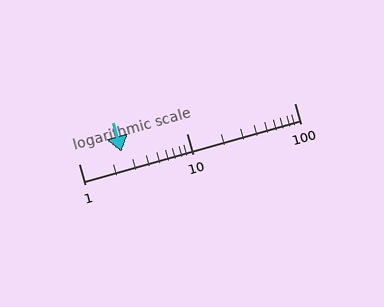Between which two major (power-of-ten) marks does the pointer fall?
The pointer is between 1 and 10.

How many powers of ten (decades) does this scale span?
The scale spans 2 decades, from 1 to 100.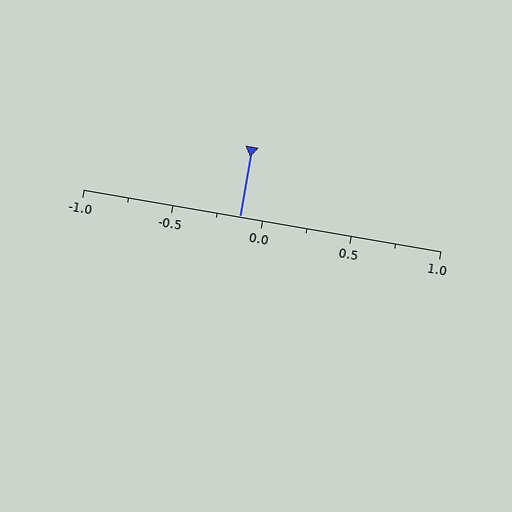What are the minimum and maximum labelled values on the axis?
The axis runs from -1.0 to 1.0.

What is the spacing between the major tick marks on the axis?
The major ticks are spaced 0.5 apart.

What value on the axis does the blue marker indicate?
The marker indicates approximately -0.12.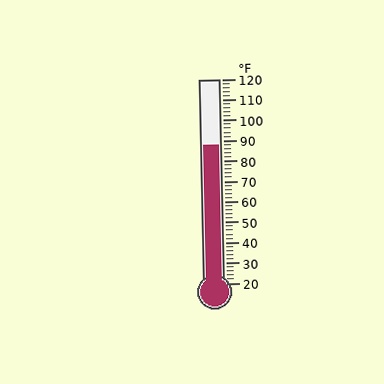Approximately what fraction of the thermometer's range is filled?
The thermometer is filled to approximately 70% of its range.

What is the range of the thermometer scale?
The thermometer scale ranges from 20°F to 120°F.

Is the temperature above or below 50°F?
The temperature is above 50°F.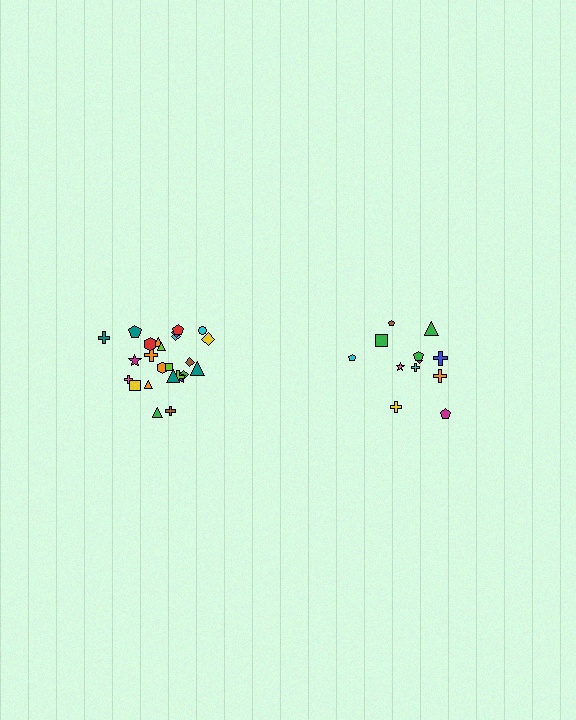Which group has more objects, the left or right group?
The left group.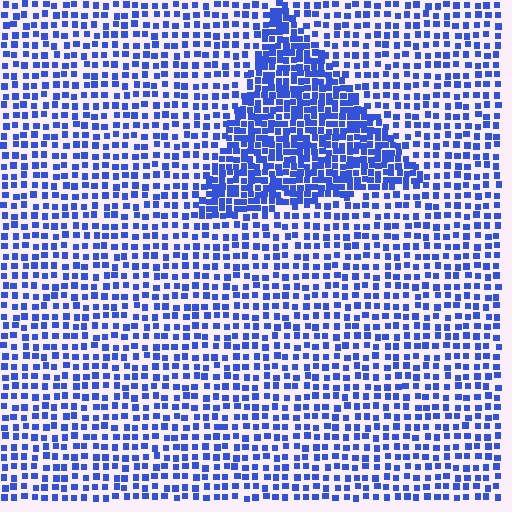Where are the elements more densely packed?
The elements are more densely packed inside the triangle boundary.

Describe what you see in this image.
The image contains small blue elements arranged at two different densities. A triangle-shaped region is visible where the elements are more densely packed than the surrounding area.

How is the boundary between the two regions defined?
The boundary is defined by a change in element density (approximately 2.0x ratio). All elements are the same color, size, and shape.